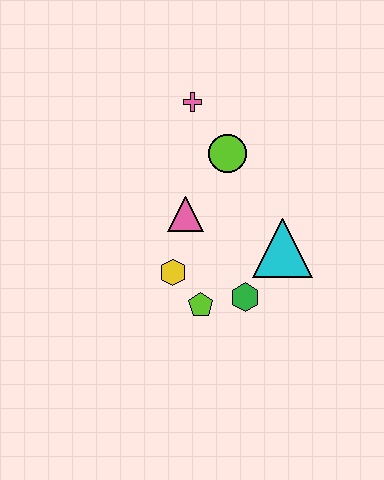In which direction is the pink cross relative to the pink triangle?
The pink cross is above the pink triangle.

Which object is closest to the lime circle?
The pink cross is closest to the lime circle.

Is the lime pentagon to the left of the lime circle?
Yes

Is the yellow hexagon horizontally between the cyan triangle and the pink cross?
No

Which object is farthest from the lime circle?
The lime pentagon is farthest from the lime circle.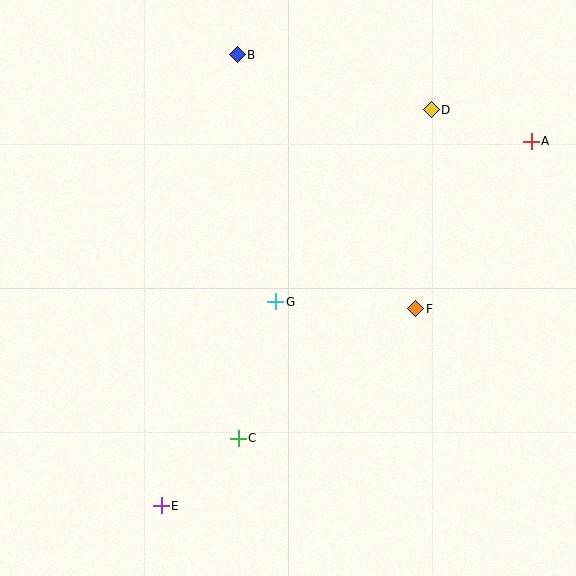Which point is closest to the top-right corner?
Point A is closest to the top-right corner.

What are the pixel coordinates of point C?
Point C is at (238, 438).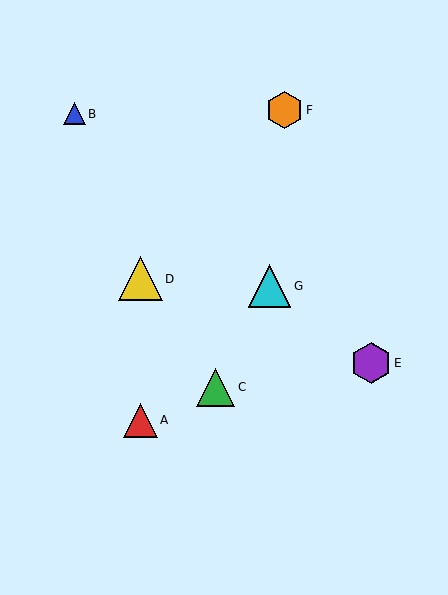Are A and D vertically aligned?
Yes, both are at x≈140.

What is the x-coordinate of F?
Object F is at x≈285.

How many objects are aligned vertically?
2 objects (A, D) are aligned vertically.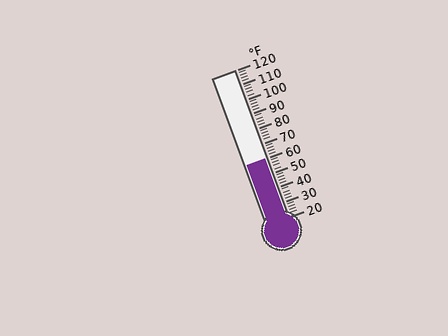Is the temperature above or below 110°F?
The temperature is below 110°F.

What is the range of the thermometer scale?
The thermometer scale ranges from 20°F to 120°F.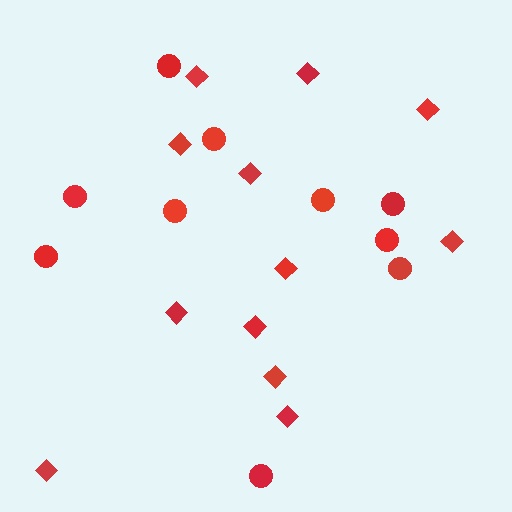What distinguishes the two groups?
There are 2 groups: one group of diamonds (12) and one group of circles (10).